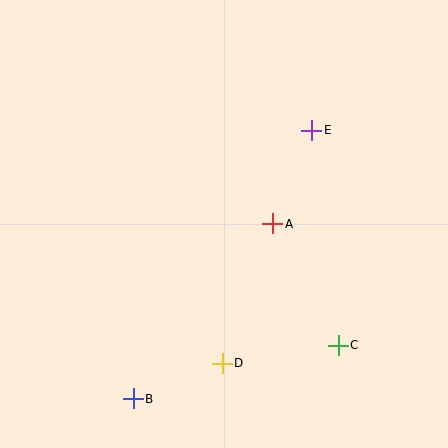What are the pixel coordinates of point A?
Point A is at (273, 224).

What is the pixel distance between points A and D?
The distance between A and D is 149 pixels.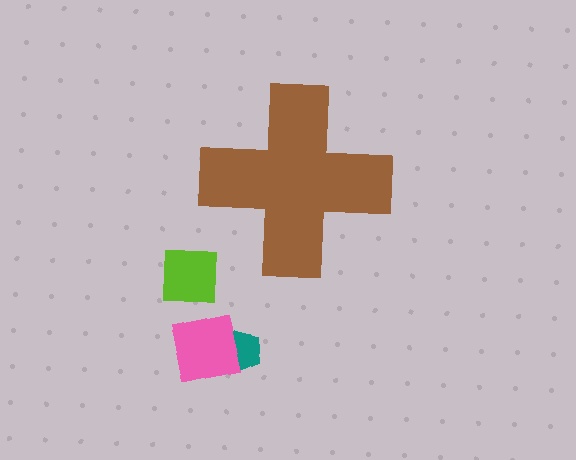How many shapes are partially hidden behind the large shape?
0 shapes are partially hidden.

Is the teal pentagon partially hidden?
No, the teal pentagon is fully visible.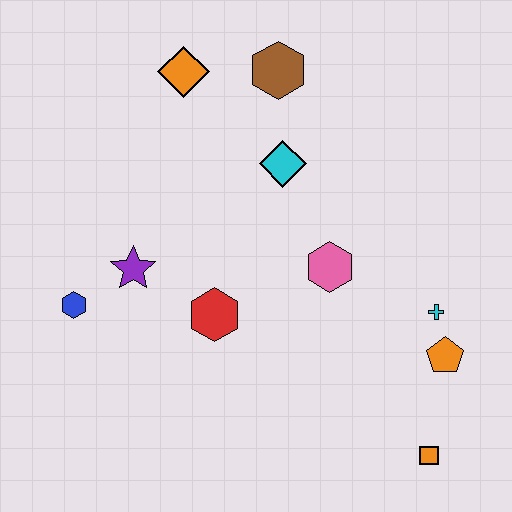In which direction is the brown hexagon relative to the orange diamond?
The brown hexagon is to the right of the orange diamond.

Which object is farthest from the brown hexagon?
The orange square is farthest from the brown hexagon.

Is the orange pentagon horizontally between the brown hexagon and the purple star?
No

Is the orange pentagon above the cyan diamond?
No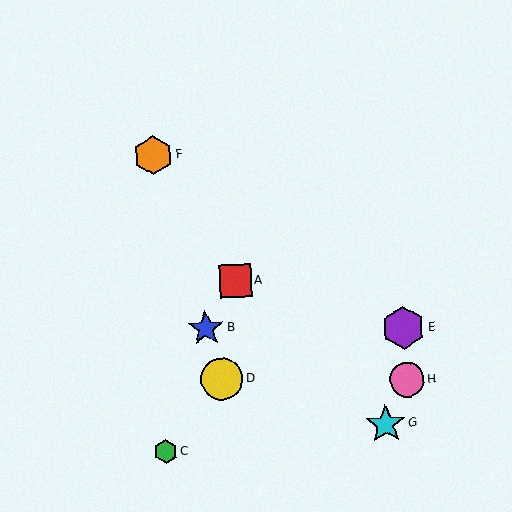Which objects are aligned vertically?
Objects C, F are aligned vertically.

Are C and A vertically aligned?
No, C is at x≈166 and A is at x≈235.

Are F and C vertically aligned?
Yes, both are at x≈153.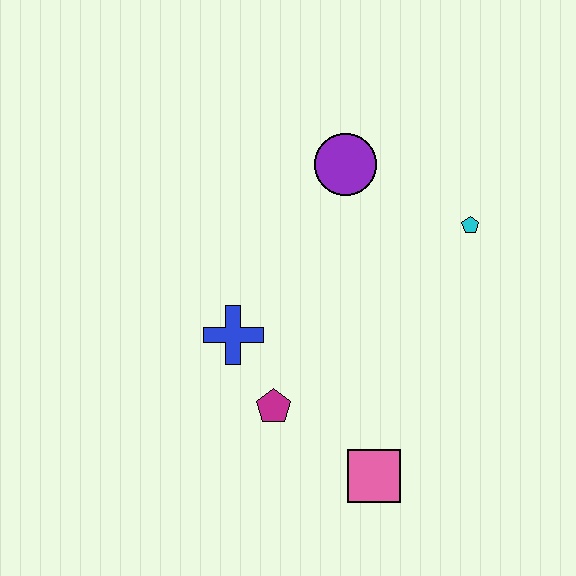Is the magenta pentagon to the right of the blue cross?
Yes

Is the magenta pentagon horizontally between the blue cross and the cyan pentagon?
Yes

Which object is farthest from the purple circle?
The pink square is farthest from the purple circle.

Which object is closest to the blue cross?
The magenta pentagon is closest to the blue cross.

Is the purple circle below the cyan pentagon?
No